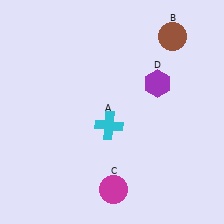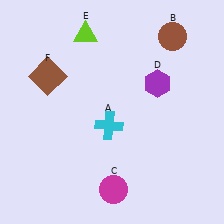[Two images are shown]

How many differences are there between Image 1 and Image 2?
There are 2 differences between the two images.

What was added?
A lime triangle (E), a brown square (F) were added in Image 2.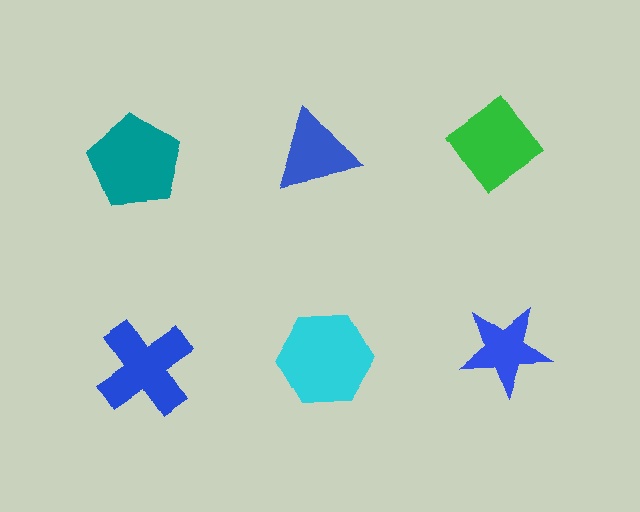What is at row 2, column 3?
A blue star.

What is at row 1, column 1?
A teal pentagon.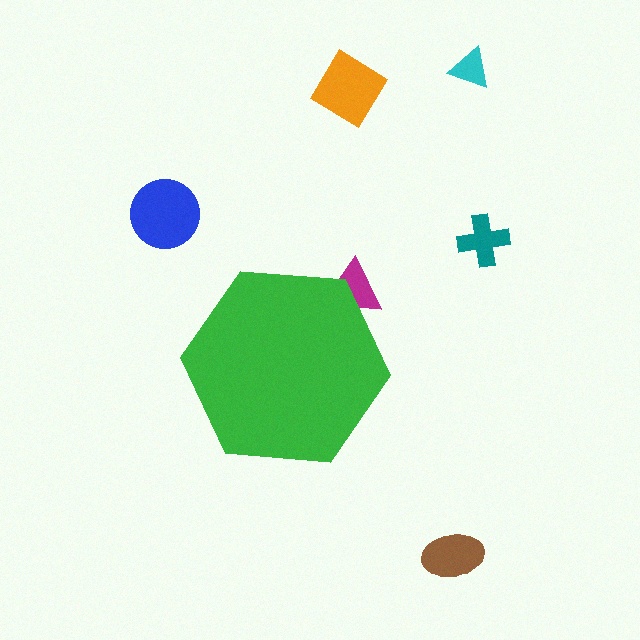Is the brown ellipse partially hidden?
No, the brown ellipse is fully visible.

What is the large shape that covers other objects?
A green hexagon.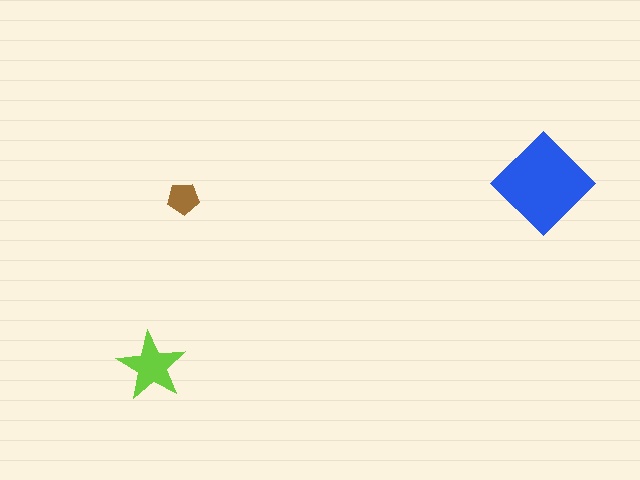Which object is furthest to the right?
The blue diamond is rightmost.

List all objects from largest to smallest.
The blue diamond, the lime star, the brown pentagon.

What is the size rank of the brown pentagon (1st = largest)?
3rd.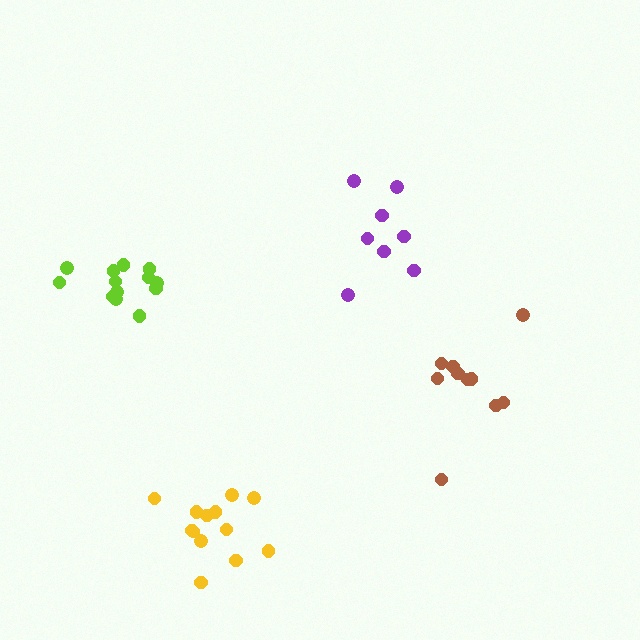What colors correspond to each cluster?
The clusters are colored: lime, yellow, brown, purple.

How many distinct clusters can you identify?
There are 4 distinct clusters.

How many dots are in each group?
Group 1: 13 dots, Group 2: 13 dots, Group 3: 10 dots, Group 4: 8 dots (44 total).